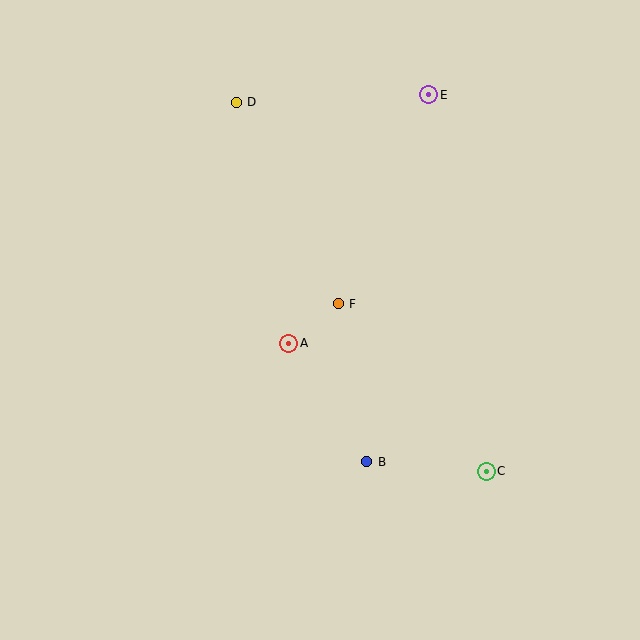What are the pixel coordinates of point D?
Point D is at (236, 102).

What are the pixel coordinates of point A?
Point A is at (289, 343).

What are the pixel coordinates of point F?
Point F is at (338, 304).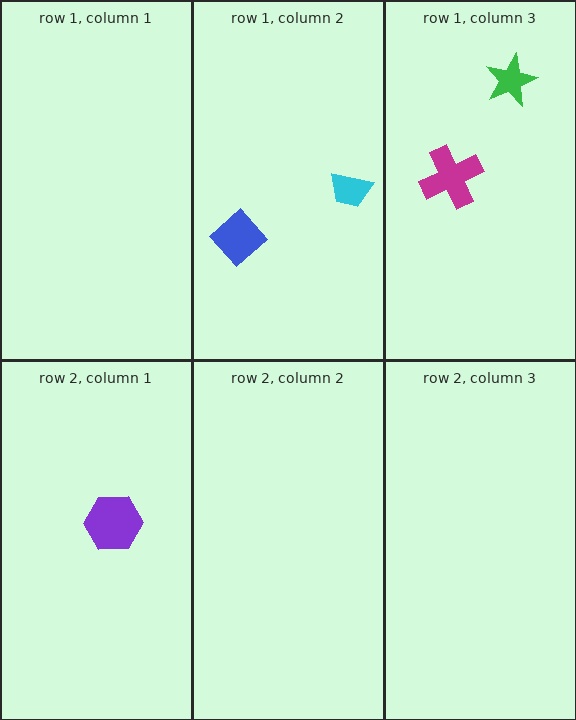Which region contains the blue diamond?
The row 1, column 2 region.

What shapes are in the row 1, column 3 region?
The green star, the magenta cross.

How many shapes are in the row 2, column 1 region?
1.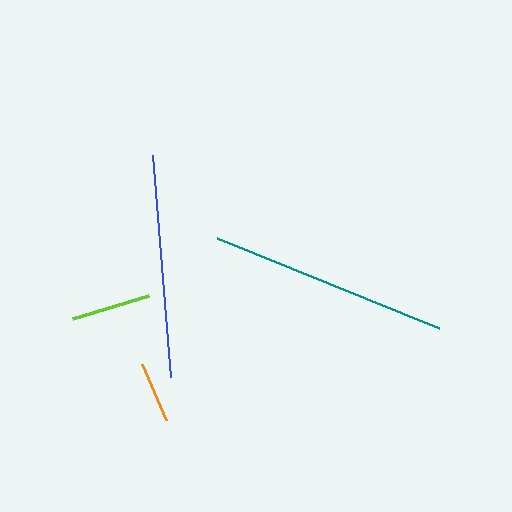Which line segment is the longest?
The teal line is the longest at approximately 240 pixels.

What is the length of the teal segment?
The teal segment is approximately 240 pixels long.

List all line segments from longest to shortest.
From longest to shortest: teal, blue, lime, orange.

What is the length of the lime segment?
The lime segment is approximately 79 pixels long.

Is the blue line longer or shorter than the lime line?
The blue line is longer than the lime line.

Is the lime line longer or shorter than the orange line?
The lime line is longer than the orange line.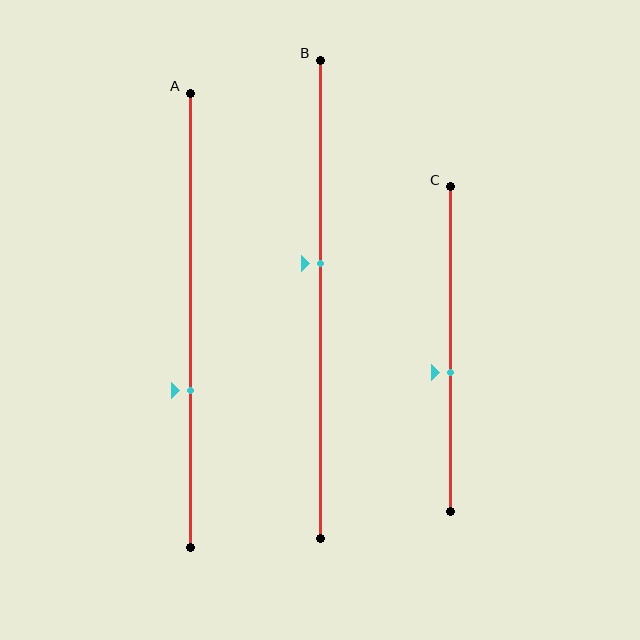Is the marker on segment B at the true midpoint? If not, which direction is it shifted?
No, the marker on segment B is shifted upward by about 8% of the segment length.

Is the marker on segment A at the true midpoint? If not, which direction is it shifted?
No, the marker on segment A is shifted downward by about 15% of the segment length.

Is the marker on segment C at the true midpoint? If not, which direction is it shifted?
No, the marker on segment C is shifted downward by about 7% of the segment length.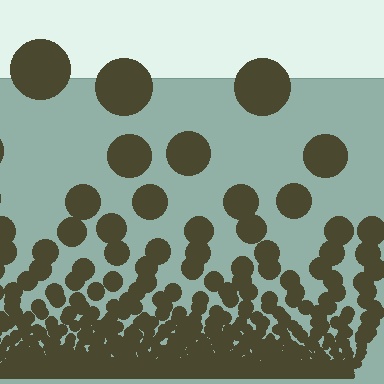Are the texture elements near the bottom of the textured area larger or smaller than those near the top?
Smaller. The gradient is inverted — elements near the bottom are smaller and denser.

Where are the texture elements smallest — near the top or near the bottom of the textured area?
Near the bottom.